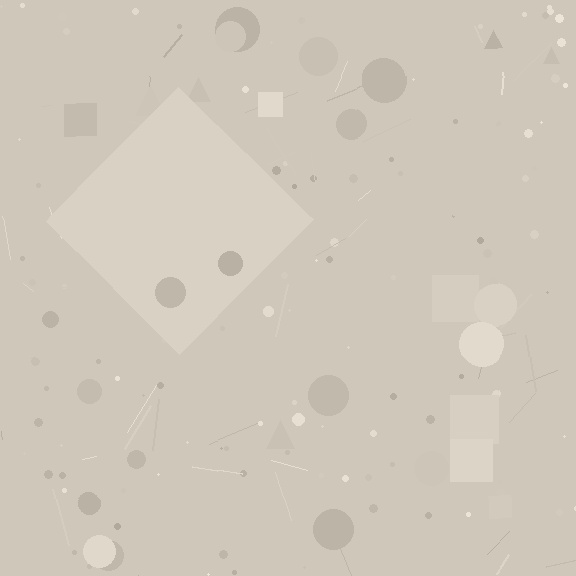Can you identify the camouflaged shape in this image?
The camouflaged shape is a diamond.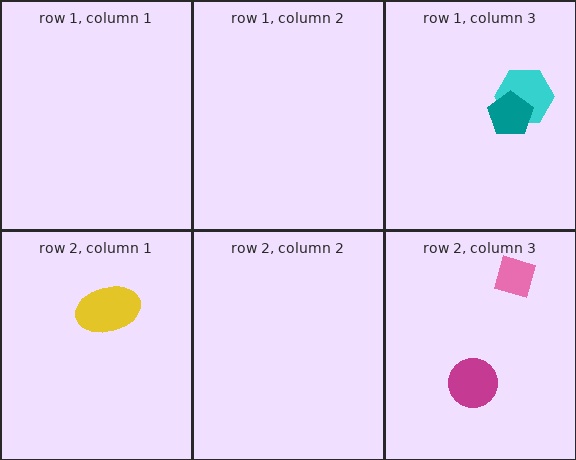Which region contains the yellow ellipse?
The row 2, column 1 region.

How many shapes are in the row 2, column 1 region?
1.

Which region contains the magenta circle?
The row 2, column 3 region.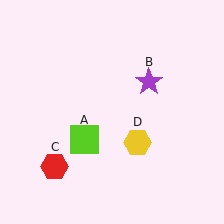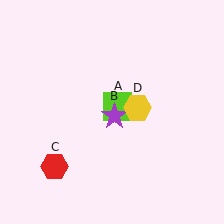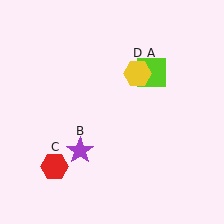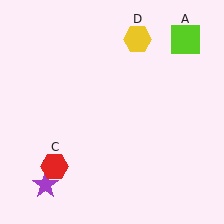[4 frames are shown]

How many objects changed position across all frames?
3 objects changed position: lime square (object A), purple star (object B), yellow hexagon (object D).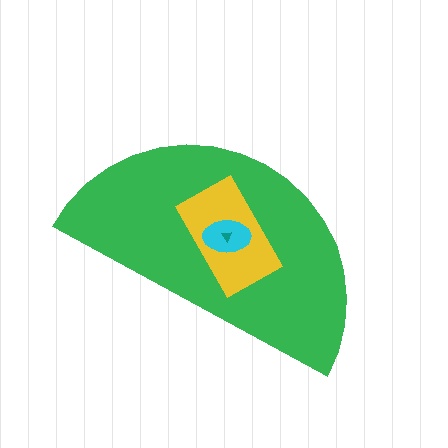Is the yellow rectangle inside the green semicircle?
Yes.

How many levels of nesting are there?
4.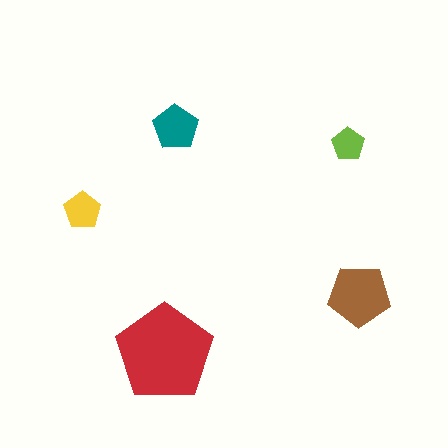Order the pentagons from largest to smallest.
the red one, the brown one, the teal one, the yellow one, the lime one.